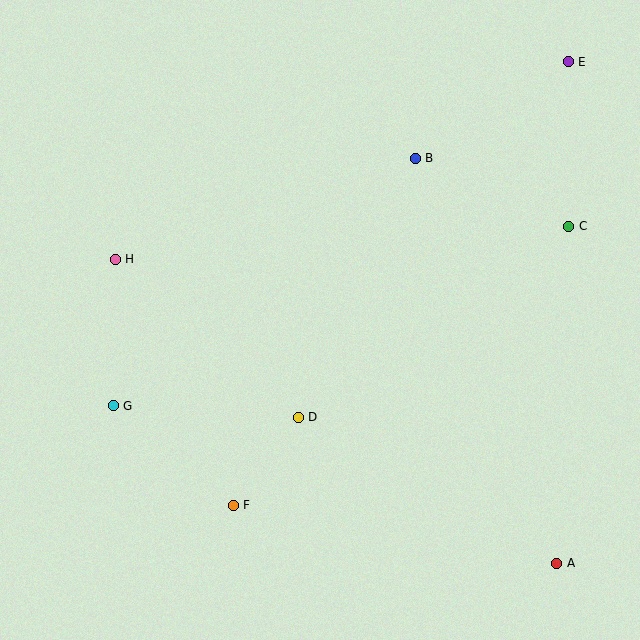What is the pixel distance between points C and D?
The distance between C and D is 331 pixels.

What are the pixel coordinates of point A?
Point A is at (557, 563).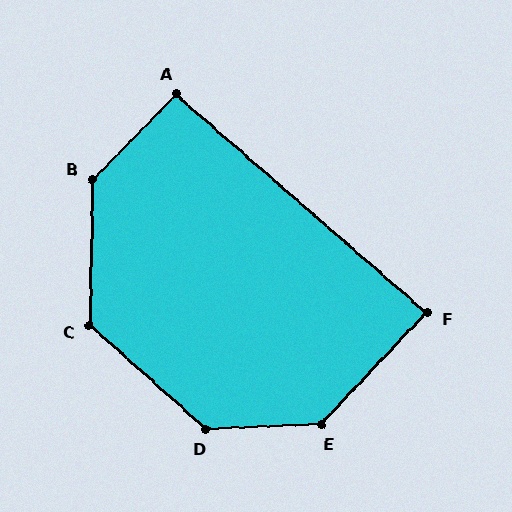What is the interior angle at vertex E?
Approximately 136 degrees (obtuse).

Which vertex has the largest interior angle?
B, at approximately 137 degrees.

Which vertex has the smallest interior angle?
F, at approximately 87 degrees.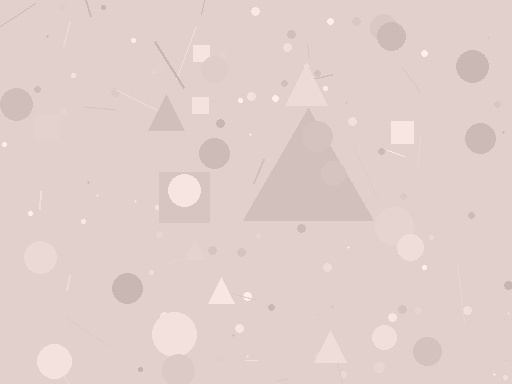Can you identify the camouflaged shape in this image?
The camouflaged shape is a triangle.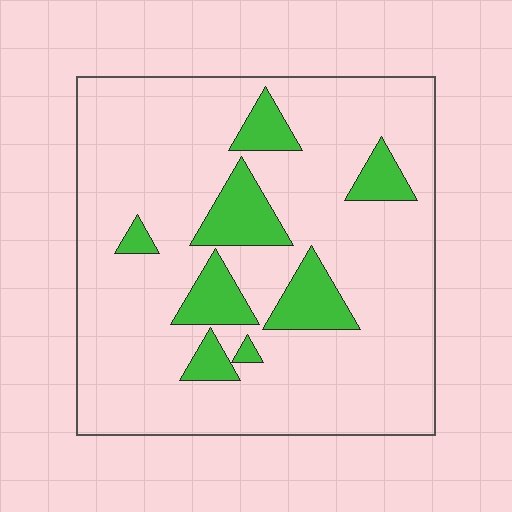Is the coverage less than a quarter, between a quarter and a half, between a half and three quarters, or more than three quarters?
Less than a quarter.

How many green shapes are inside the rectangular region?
8.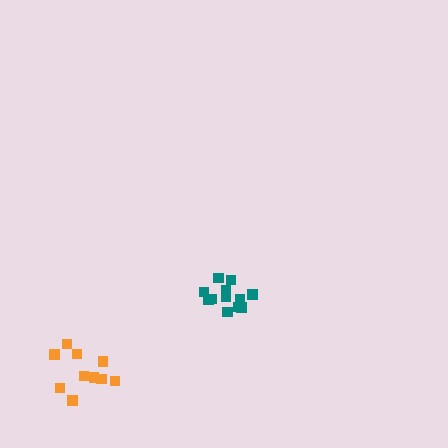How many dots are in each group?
Group 1: 12 dots, Group 2: 10 dots (22 total).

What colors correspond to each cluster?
The clusters are colored: teal, orange.